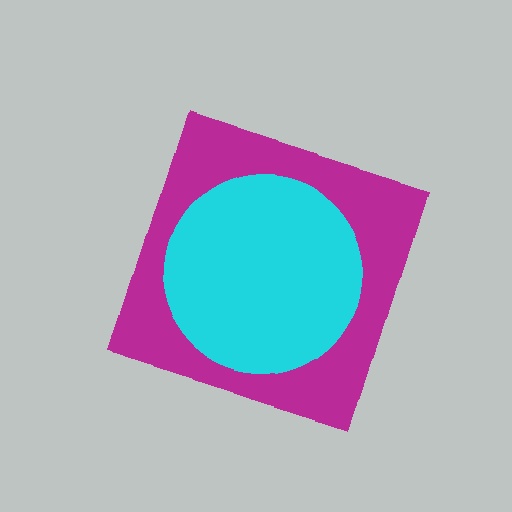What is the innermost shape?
The cyan circle.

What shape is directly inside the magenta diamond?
The cyan circle.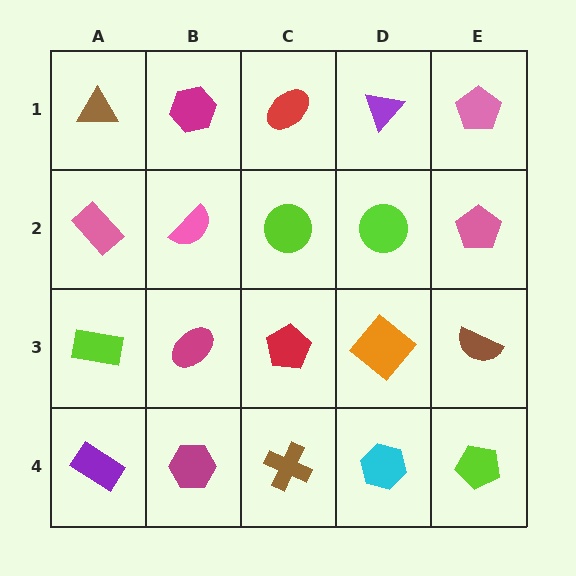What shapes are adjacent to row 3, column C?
A lime circle (row 2, column C), a brown cross (row 4, column C), a magenta ellipse (row 3, column B), an orange diamond (row 3, column D).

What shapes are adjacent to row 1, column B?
A pink semicircle (row 2, column B), a brown triangle (row 1, column A), a red ellipse (row 1, column C).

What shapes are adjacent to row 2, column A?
A brown triangle (row 1, column A), a lime rectangle (row 3, column A), a pink semicircle (row 2, column B).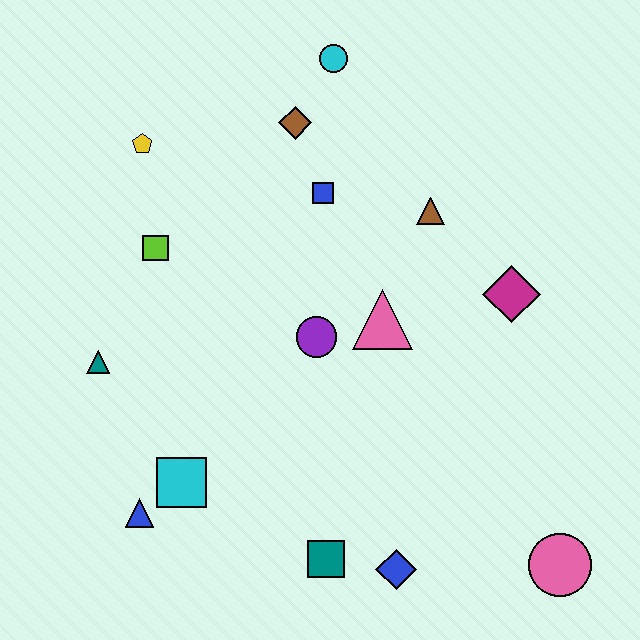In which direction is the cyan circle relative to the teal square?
The cyan circle is above the teal square.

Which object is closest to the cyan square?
The blue triangle is closest to the cyan square.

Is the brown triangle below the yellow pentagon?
Yes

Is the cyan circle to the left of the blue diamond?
Yes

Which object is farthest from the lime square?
The pink circle is farthest from the lime square.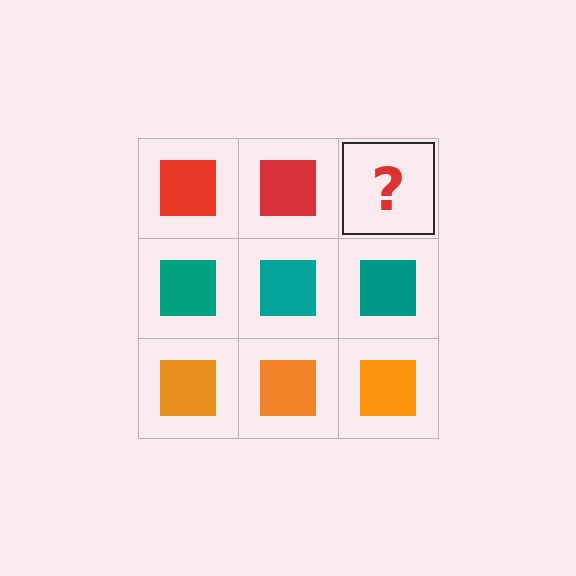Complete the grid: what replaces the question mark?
The question mark should be replaced with a red square.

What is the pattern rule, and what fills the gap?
The rule is that each row has a consistent color. The gap should be filled with a red square.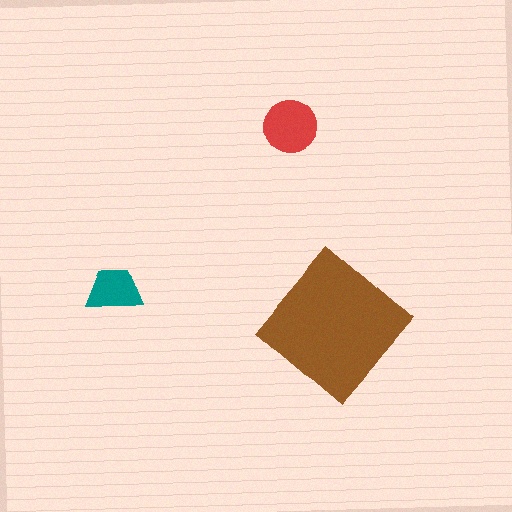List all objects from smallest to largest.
The teal trapezoid, the red circle, the brown diamond.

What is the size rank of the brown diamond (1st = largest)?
1st.